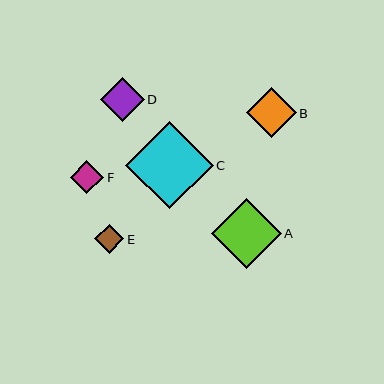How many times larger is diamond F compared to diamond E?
Diamond F is approximately 1.1 times the size of diamond E.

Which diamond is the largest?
Diamond C is the largest with a size of approximately 87 pixels.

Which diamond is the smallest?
Diamond E is the smallest with a size of approximately 29 pixels.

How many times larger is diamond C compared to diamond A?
Diamond C is approximately 1.3 times the size of diamond A.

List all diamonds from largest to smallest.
From largest to smallest: C, A, B, D, F, E.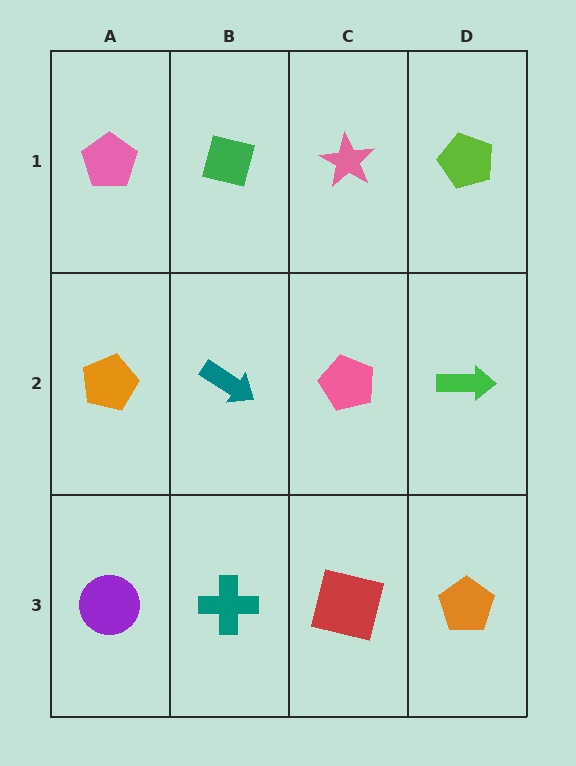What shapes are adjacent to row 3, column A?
An orange pentagon (row 2, column A), a teal cross (row 3, column B).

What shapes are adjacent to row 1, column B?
A teal arrow (row 2, column B), a pink pentagon (row 1, column A), a pink star (row 1, column C).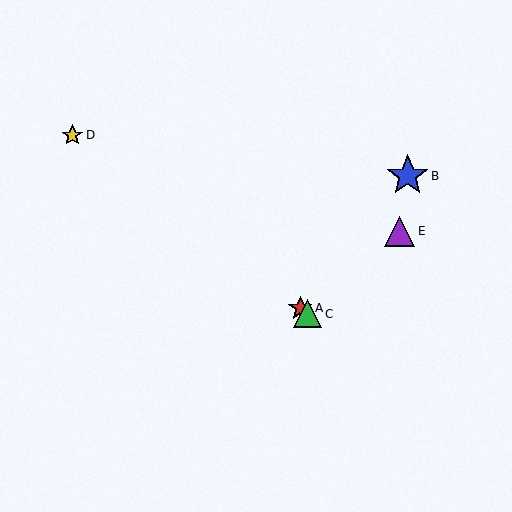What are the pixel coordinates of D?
Object D is at (72, 135).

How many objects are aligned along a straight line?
3 objects (A, C, D) are aligned along a straight line.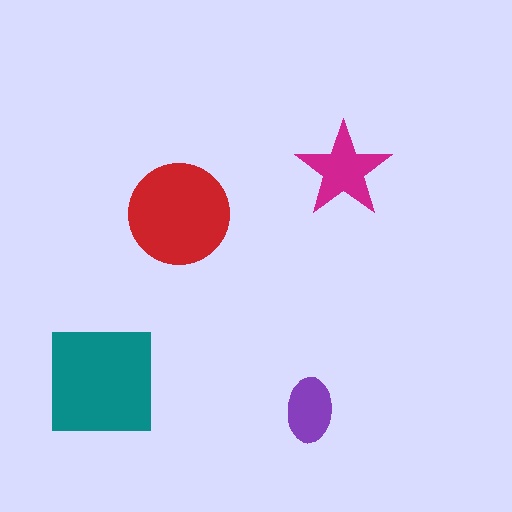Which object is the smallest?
The purple ellipse.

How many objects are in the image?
There are 4 objects in the image.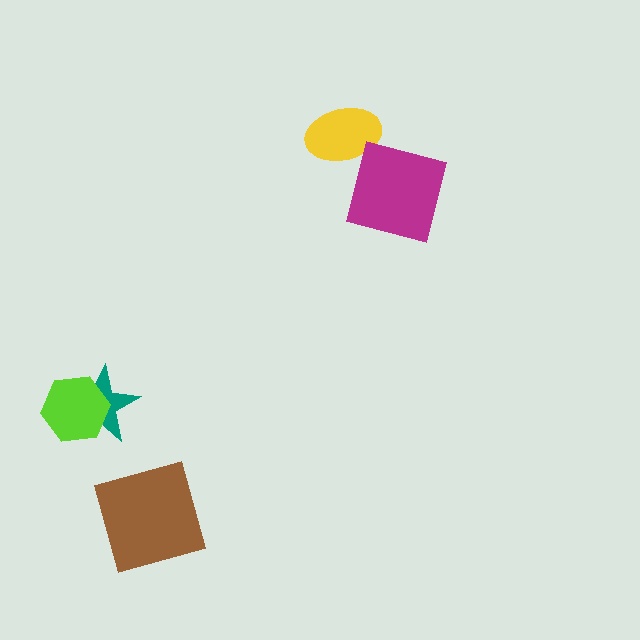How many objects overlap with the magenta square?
0 objects overlap with the magenta square.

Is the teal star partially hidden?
Yes, it is partially covered by another shape.